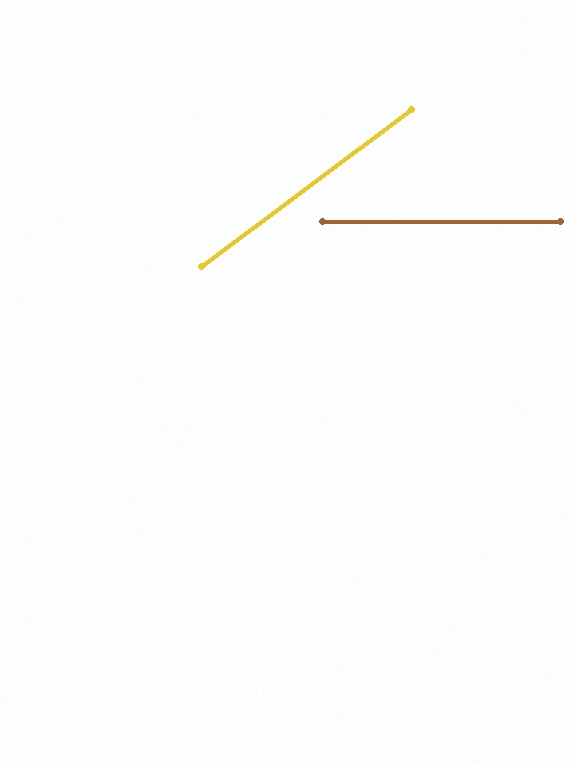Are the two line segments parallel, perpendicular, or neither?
Neither parallel nor perpendicular — they differ by about 37°.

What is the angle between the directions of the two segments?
Approximately 37 degrees.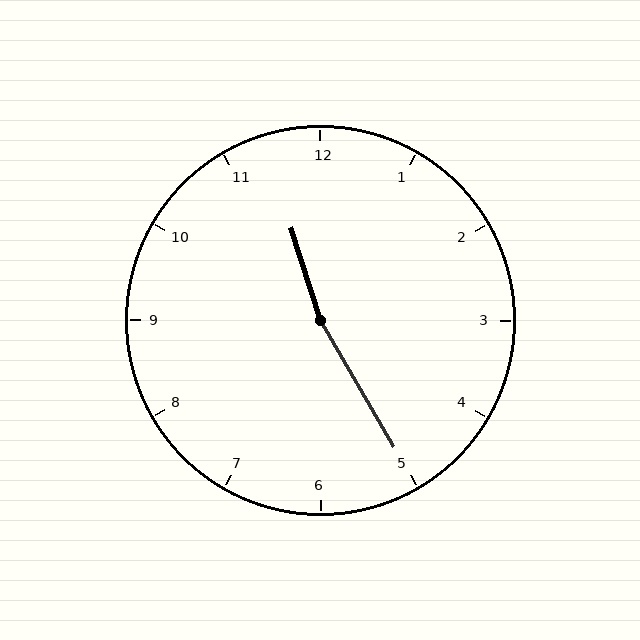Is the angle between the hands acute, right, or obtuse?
It is obtuse.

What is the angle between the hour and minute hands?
Approximately 168 degrees.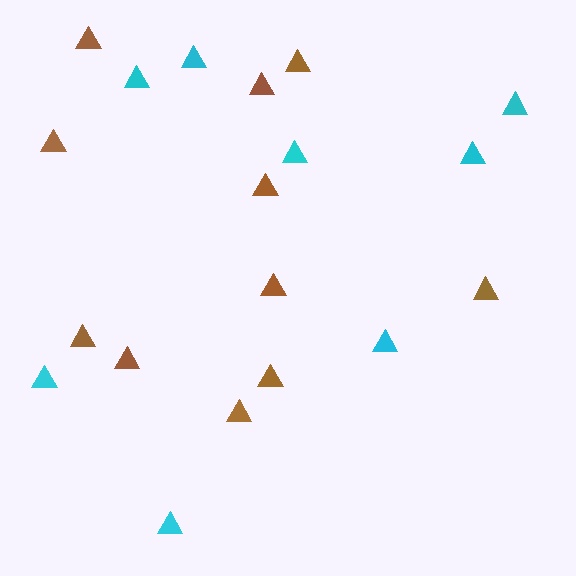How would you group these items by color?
There are 2 groups: one group of brown triangles (11) and one group of cyan triangles (8).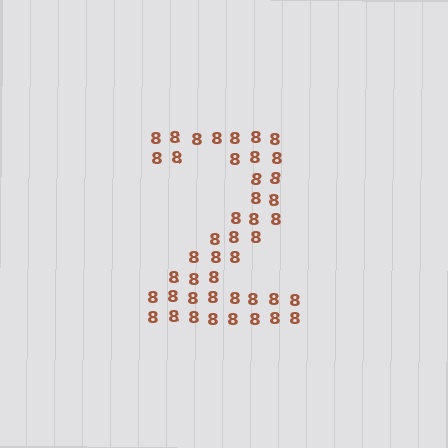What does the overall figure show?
The overall figure shows the digit 2.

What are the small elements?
The small elements are digit 8's.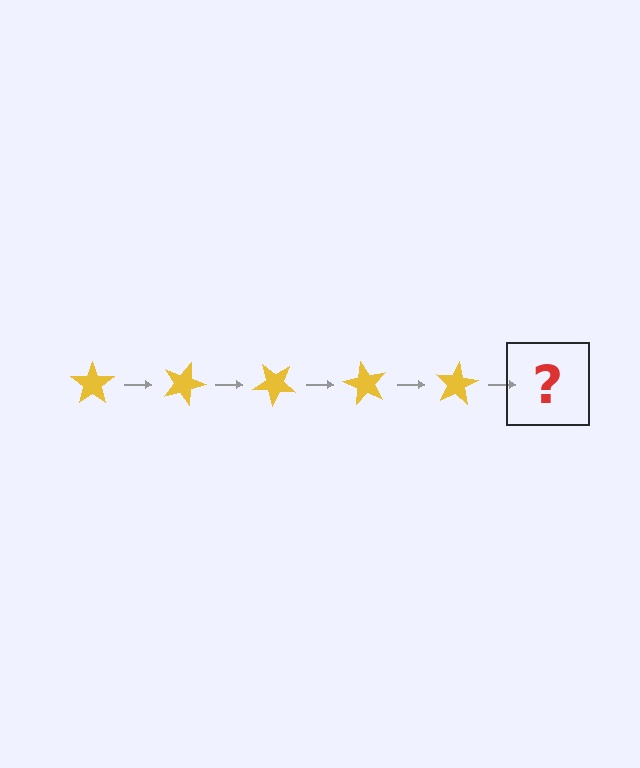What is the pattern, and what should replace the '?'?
The pattern is that the star rotates 20 degrees each step. The '?' should be a yellow star rotated 100 degrees.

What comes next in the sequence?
The next element should be a yellow star rotated 100 degrees.